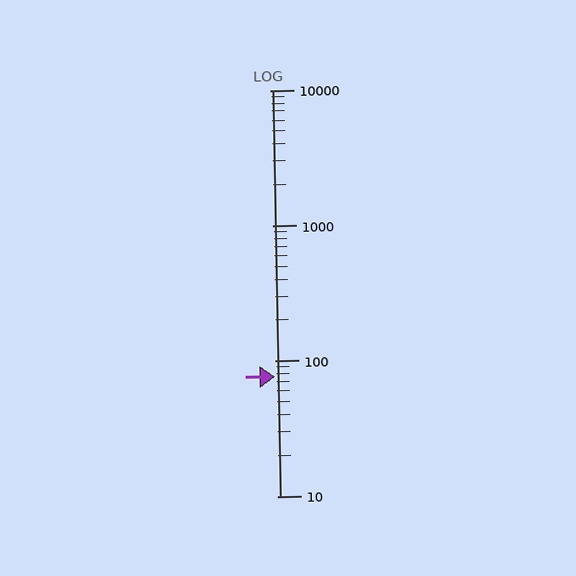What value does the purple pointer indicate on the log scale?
The pointer indicates approximately 76.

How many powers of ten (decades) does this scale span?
The scale spans 3 decades, from 10 to 10000.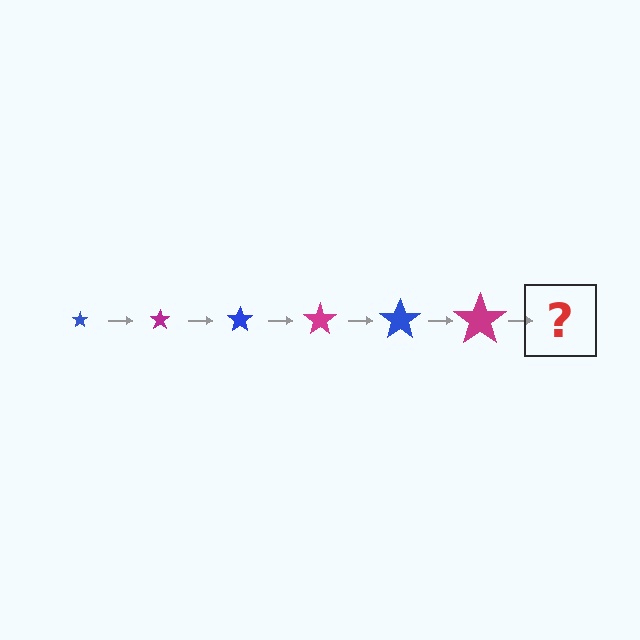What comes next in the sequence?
The next element should be a blue star, larger than the previous one.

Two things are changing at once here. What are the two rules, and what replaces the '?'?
The two rules are that the star grows larger each step and the color cycles through blue and magenta. The '?' should be a blue star, larger than the previous one.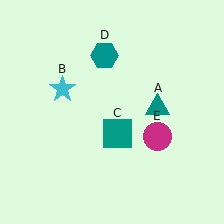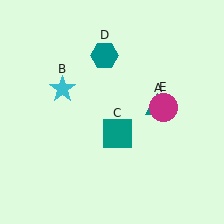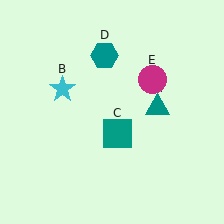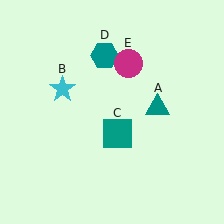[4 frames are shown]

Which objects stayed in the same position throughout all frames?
Teal triangle (object A) and cyan star (object B) and teal square (object C) and teal hexagon (object D) remained stationary.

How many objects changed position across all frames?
1 object changed position: magenta circle (object E).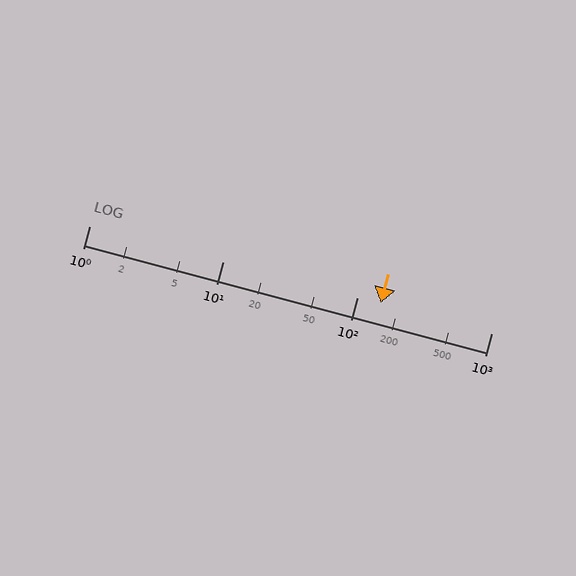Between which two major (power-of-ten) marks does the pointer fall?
The pointer is between 100 and 1000.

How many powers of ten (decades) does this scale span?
The scale spans 3 decades, from 1 to 1000.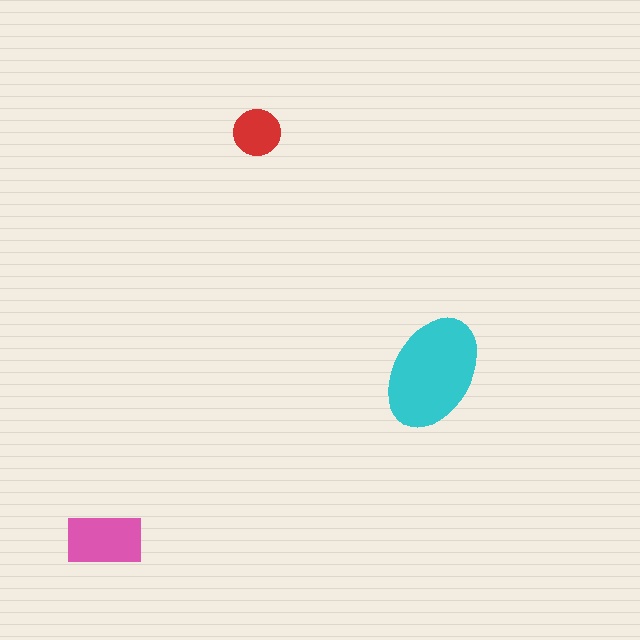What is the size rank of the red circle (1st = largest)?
3rd.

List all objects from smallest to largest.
The red circle, the pink rectangle, the cyan ellipse.